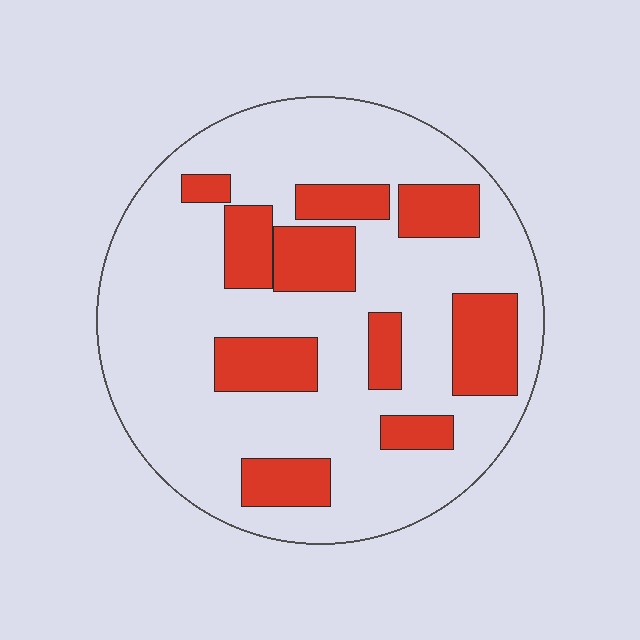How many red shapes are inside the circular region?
10.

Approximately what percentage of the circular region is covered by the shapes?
Approximately 25%.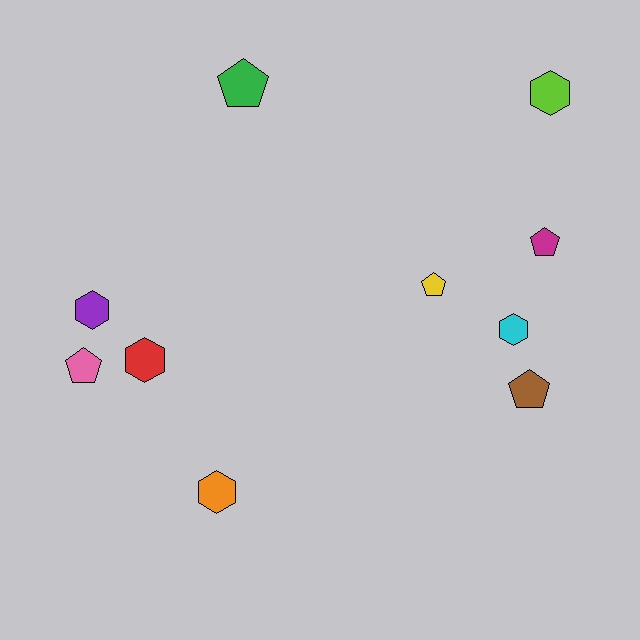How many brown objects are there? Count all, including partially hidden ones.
There is 1 brown object.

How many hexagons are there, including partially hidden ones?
There are 5 hexagons.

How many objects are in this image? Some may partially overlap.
There are 10 objects.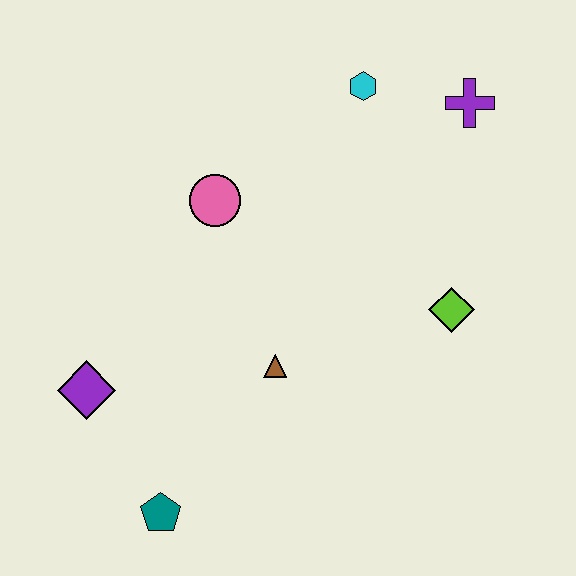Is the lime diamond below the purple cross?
Yes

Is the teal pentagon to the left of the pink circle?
Yes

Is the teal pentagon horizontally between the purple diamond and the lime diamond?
Yes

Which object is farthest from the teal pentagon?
The purple cross is farthest from the teal pentagon.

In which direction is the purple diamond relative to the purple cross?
The purple diamond is to the left of the purple cross.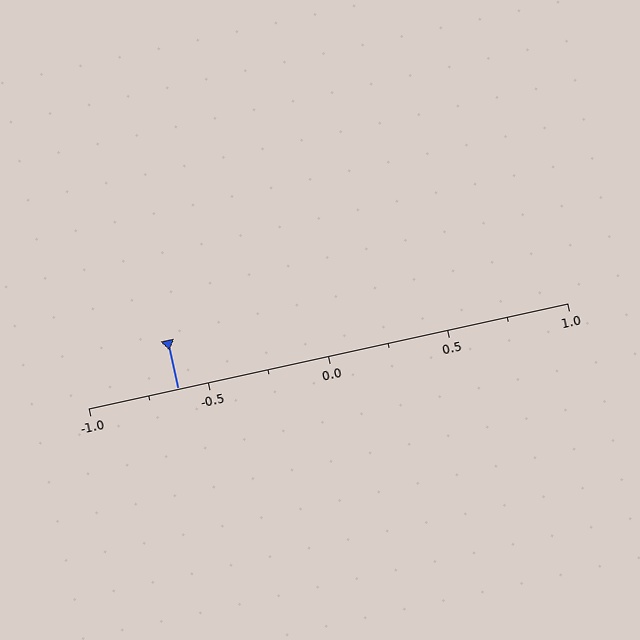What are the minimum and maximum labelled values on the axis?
The axis runs from -1.0 to 1.0.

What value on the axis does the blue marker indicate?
The marker indicates approximately -0.62.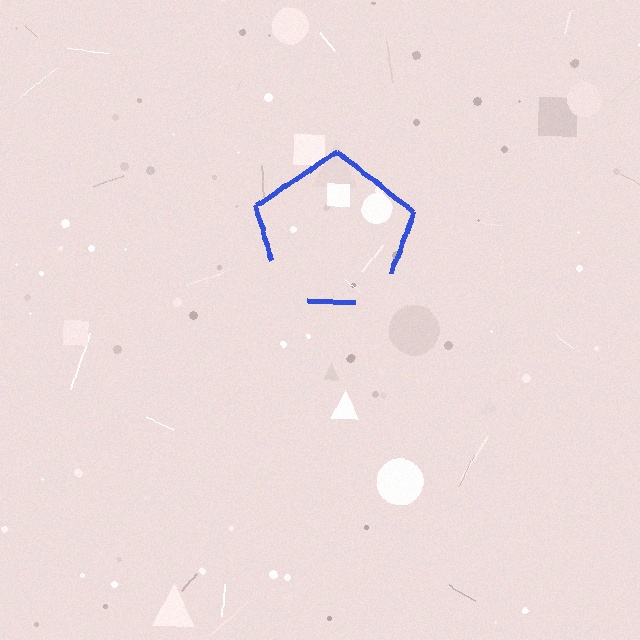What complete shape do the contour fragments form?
The contour fragments form a pentagon.